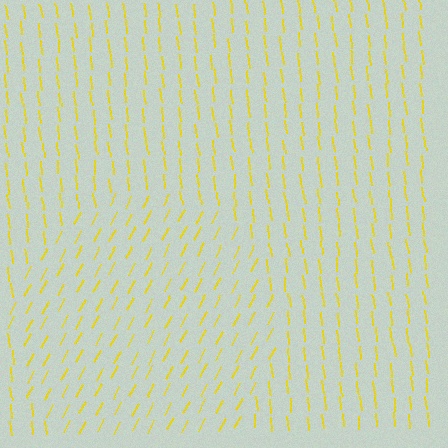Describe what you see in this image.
The image is filled with small yellow line segments. A circle region in the image has lines oriented differently from the surrounding lines, creating a visible texture boundary.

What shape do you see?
I see a circle.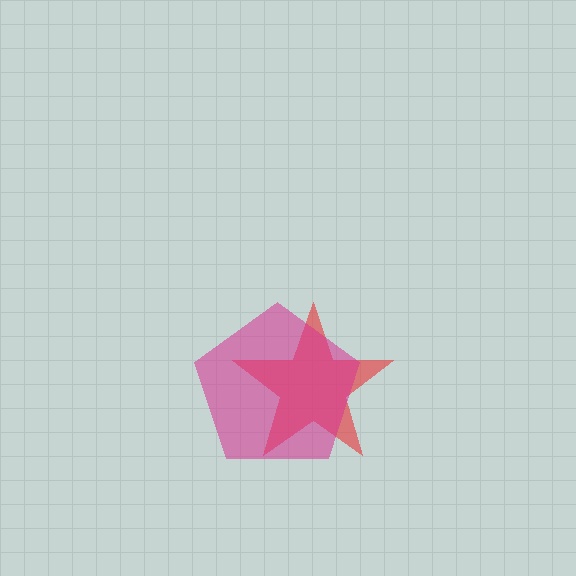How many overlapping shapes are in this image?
There are 2 overlapping shapes in the image.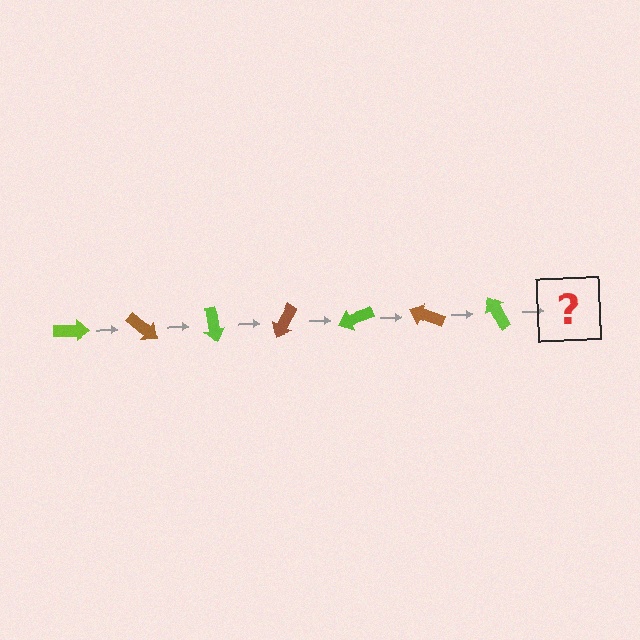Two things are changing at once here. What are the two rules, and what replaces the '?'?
The two rules are that it rotates 40 degrees each step and the color cycles through lime and brown. The '?' should be a brown arrow, rotated 280 degrees from the start.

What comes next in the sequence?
The next element should be a brown arrow, rotated 280 degrees from the start.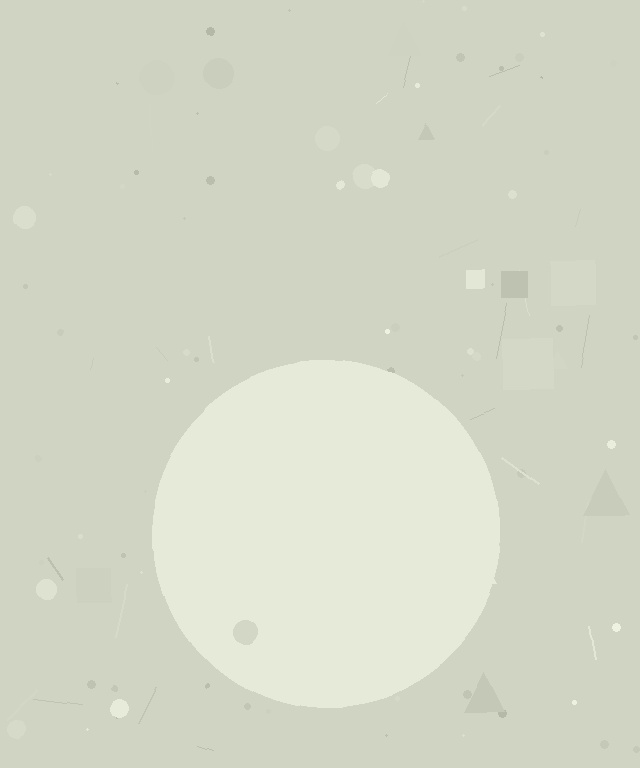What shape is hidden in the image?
A circle is hidden in the image.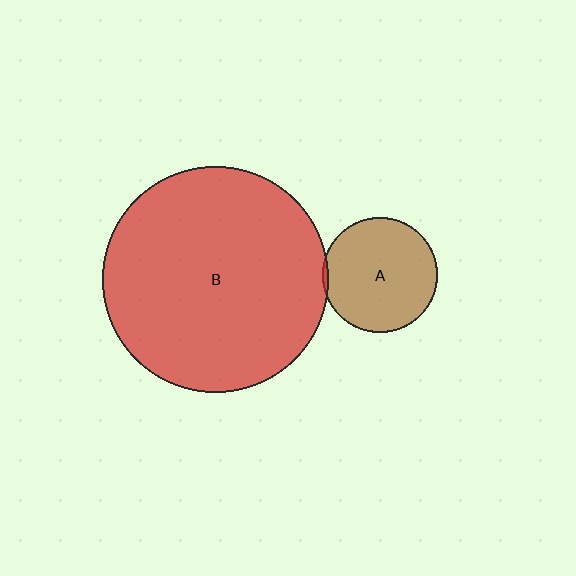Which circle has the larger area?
Circle B (red).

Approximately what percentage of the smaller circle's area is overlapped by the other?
Approximately 5%.